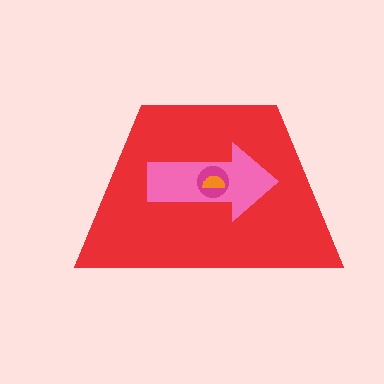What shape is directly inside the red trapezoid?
The pink arrow.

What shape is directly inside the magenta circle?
The orange semicircle.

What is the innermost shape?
The orange semicircle.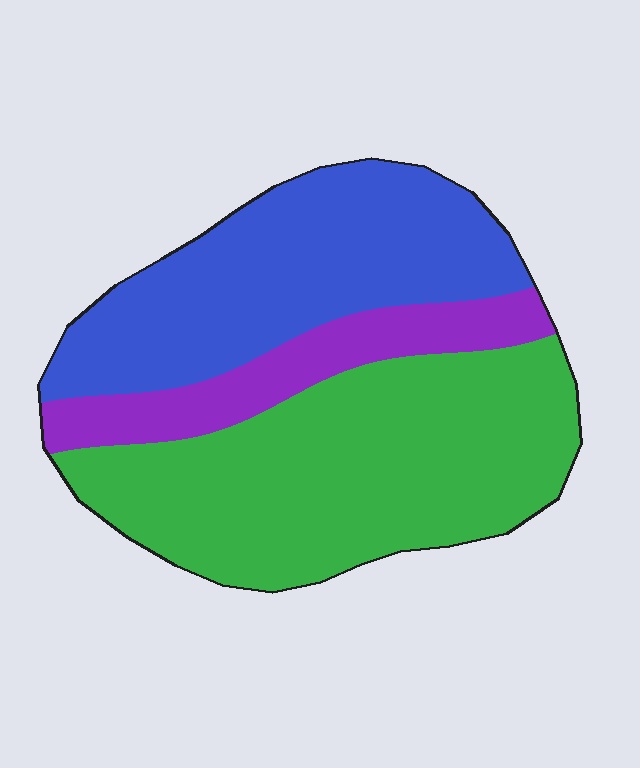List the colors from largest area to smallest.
From largest to smallest: green, blue, purple.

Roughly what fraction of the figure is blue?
Blue covers 36% of the figure.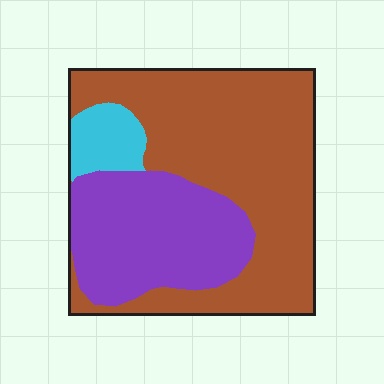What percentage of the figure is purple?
Purple covers around 30% of the figure.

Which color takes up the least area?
Cyan, at roughly 10%.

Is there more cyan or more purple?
Purple.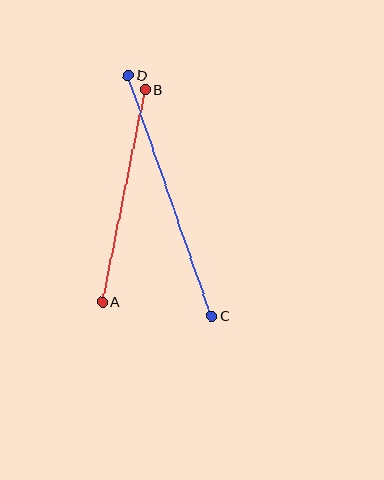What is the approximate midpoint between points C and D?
The midpoint is at approximately (170, 196) pixels.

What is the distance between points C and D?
The distance is approximately 255 pixels.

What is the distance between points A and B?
The distance is approximately 216 pixels.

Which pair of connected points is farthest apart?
Points C and D are farthest apart.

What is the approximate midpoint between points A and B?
The midpoint is at approximately (124, 196) pixels.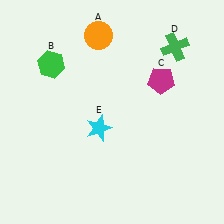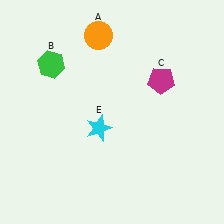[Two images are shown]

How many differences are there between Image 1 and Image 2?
There is 1 difference between the two images.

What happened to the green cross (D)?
The green cross (D) was removed in Image 2. It was in the top-right area of Image 1.